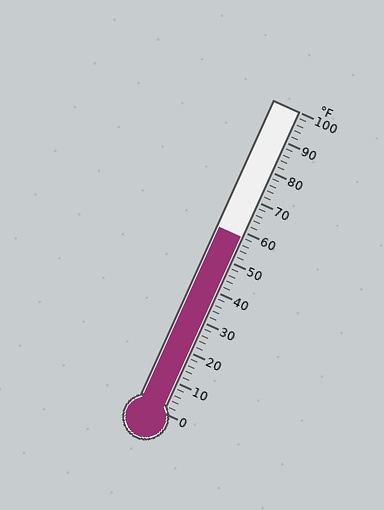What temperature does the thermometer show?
The thermometer shows approximately 58°F.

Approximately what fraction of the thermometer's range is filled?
The thermometer is filled to approximately 60% of its range.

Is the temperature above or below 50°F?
The temperature is above 50°F.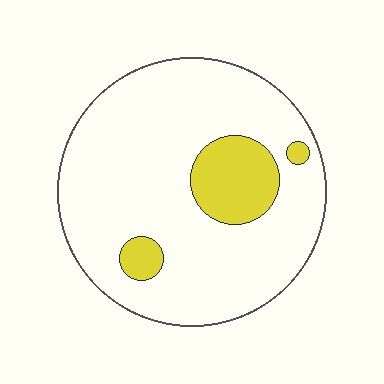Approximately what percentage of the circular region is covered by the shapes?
Approximately 15%.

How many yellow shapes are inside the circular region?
3.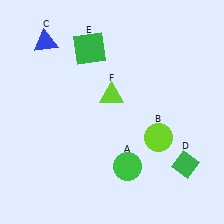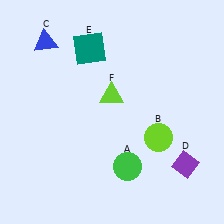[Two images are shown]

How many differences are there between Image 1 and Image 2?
There are 2 differences between the two images.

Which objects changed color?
D changed from green to purple. E changed from green to teal.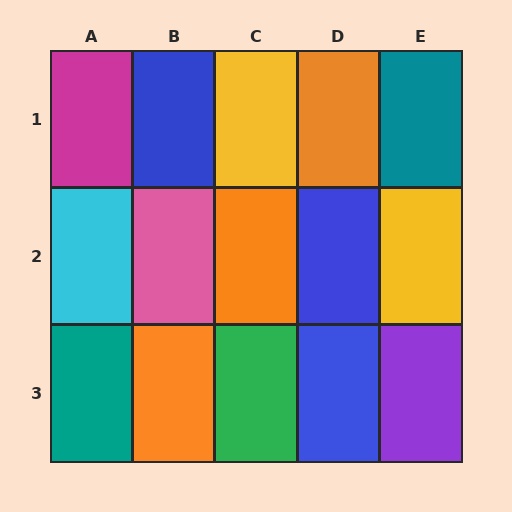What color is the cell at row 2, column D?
Blue.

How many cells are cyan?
1 cell is cyan.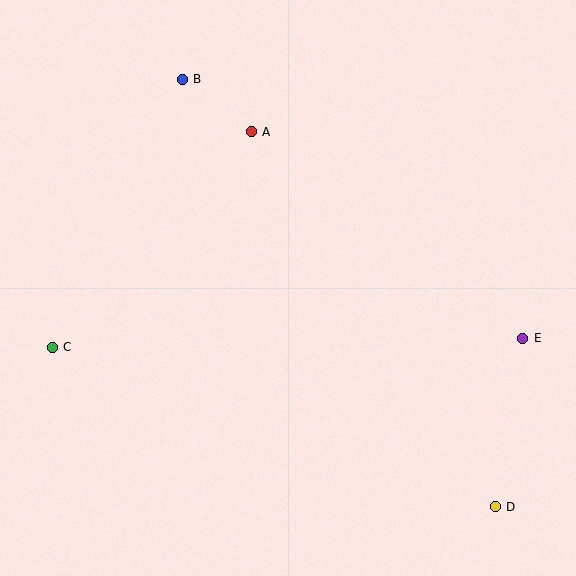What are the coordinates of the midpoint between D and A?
The midpoint between D and A is at (373, 319).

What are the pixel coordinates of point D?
Point D is at (495, 507).